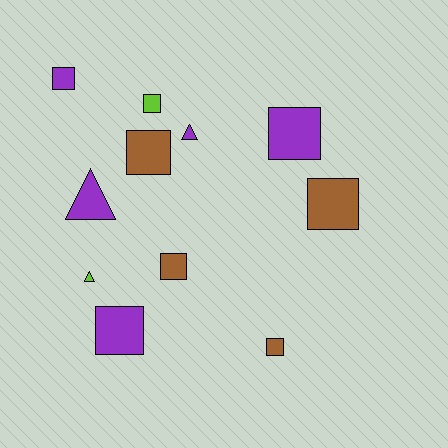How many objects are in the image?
There are 11 objects.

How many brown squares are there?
There are 4 brown squares.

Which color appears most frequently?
Purple, with 5 objects.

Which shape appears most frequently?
Square, with 8 objects.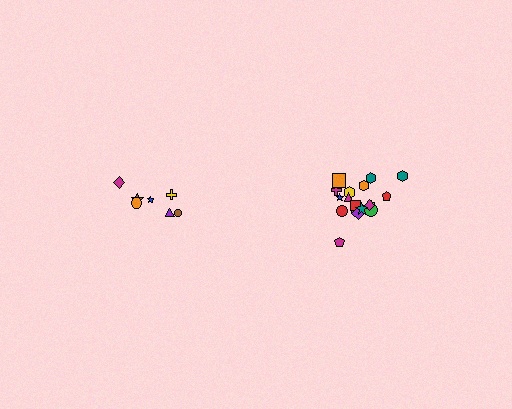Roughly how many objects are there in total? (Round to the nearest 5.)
Roughly 30 objects in total.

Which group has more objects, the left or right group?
The right group.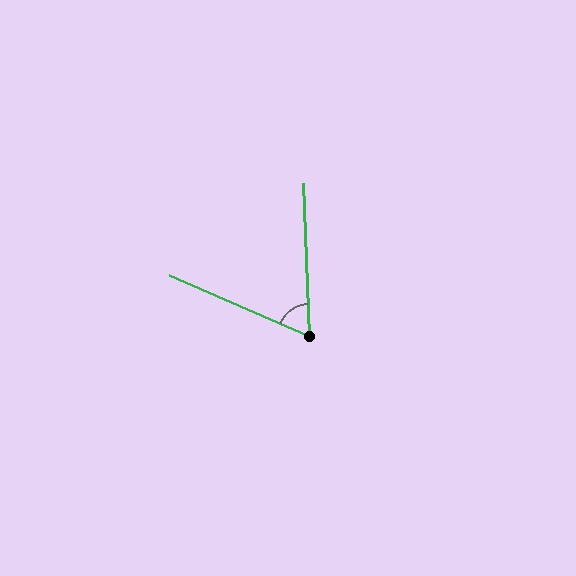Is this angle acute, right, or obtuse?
It is acute.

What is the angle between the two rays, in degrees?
Approximately 64 degrees.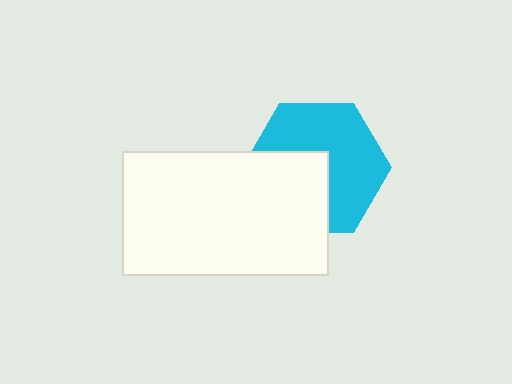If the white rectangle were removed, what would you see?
You would see the complete cyan hexagon.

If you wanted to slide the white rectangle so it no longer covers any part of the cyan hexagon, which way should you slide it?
Slide it toward the lower-left — that is the most direct way to separate the two shapes.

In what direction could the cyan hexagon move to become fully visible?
The cyan hexagon could move toward the upper-right. That would shift it out from behind the white rectangle entirely.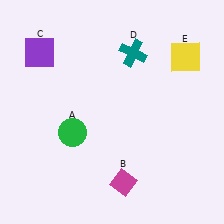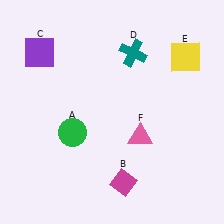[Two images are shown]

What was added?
A pink triangle (F) was added in Image 2.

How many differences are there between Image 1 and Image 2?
There is 1 difference between the two images.